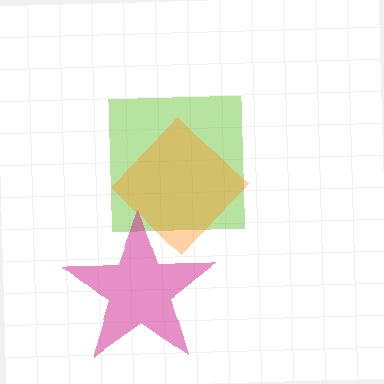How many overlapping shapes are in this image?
There are 3 overlapping shapes in the image.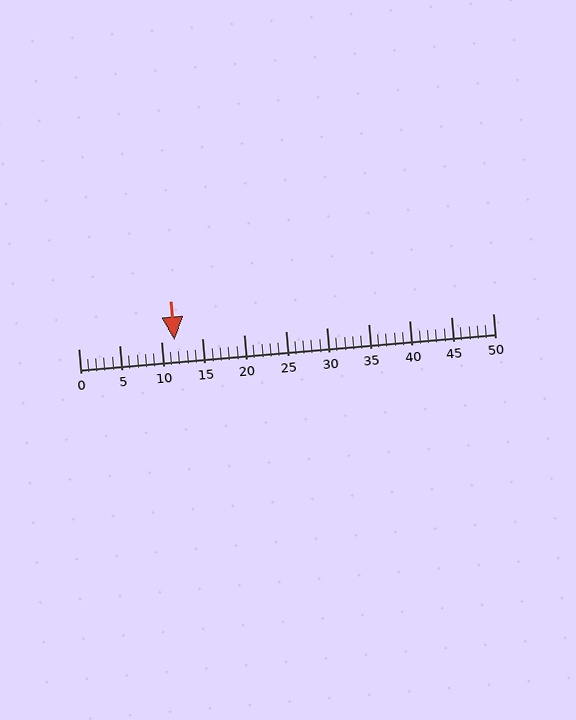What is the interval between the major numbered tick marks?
The major tick marks are spaced 5 units apart.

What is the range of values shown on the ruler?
The ruler shows values from 0 to 50.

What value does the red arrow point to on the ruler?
The red arrow points to approximately 12.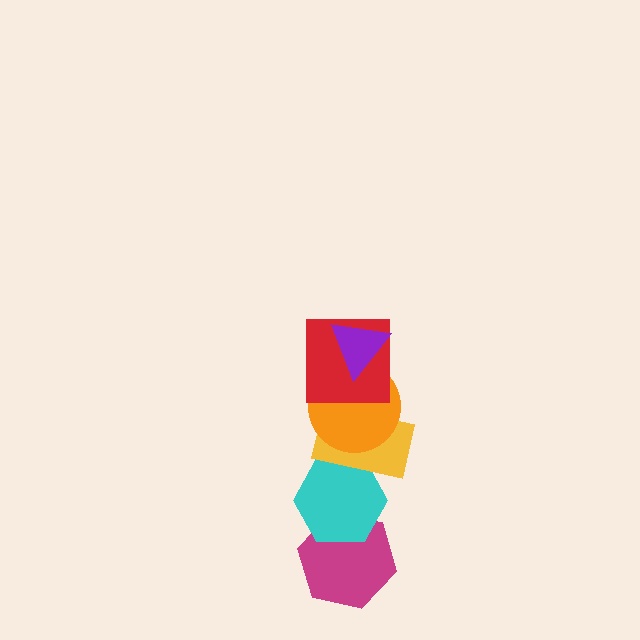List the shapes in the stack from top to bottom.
From top to bottom: the purple triangle, the red square, the orange circle, the yellow rectangle, the cyan hexagon, the magenta hexagon.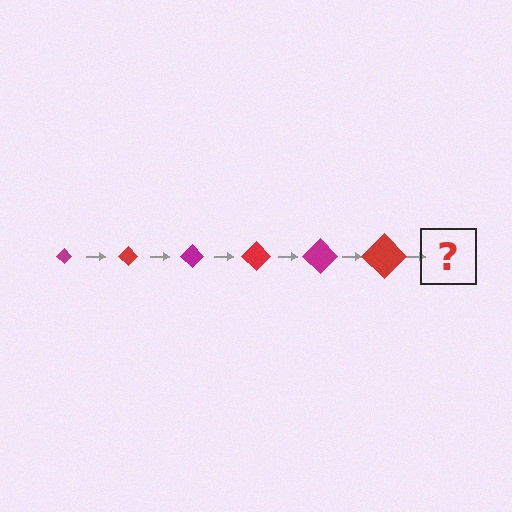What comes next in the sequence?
The next element should be a magenta diamond, larger than the previous one.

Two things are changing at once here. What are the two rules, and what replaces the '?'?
The two rules are that the diamond grows larger each step and the color cycles through magenta and red. The '?' should be a magenta diamond, larger than the previous one.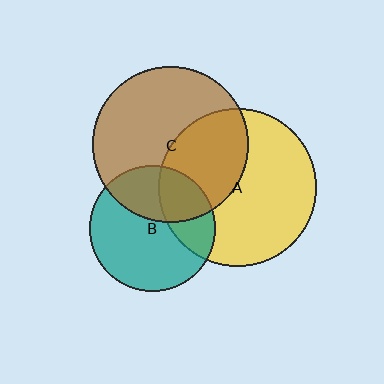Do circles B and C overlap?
Yes.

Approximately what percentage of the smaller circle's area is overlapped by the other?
Approximately 35%.